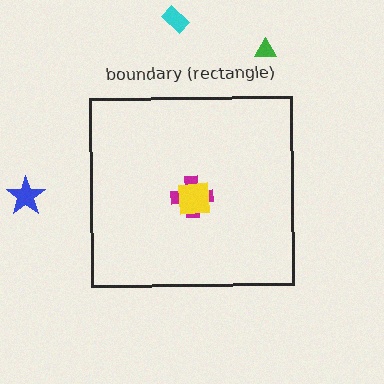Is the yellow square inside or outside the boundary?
Inside.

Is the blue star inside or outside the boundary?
Outside.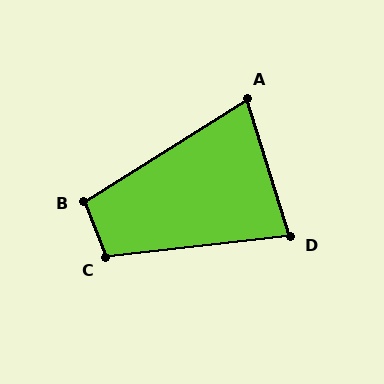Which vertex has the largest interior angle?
C, at approximately 105 degrees.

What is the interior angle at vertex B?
Approximately 101 degrees (obtuse).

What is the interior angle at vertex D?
Approximately 79 degrees (acute).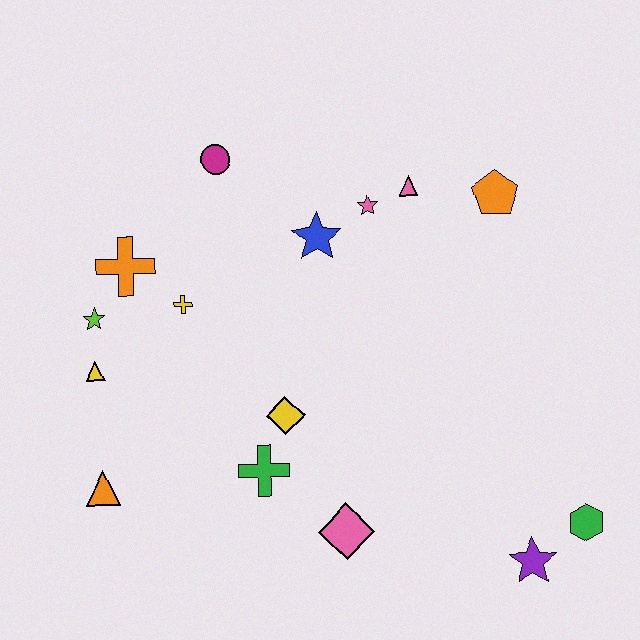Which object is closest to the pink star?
The pink triangle is closest to the pink star.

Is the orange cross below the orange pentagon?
Yes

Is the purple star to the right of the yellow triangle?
Yes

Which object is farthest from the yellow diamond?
The green hexagon is farthest from the yellow diamond.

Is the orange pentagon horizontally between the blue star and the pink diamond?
No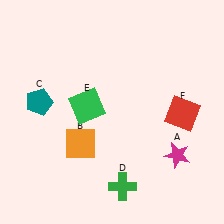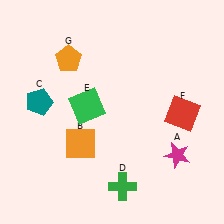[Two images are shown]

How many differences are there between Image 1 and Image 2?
There is 1 difference between the two images.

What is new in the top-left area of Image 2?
An orange pentagon (G) was added in the top-left area of Image 2.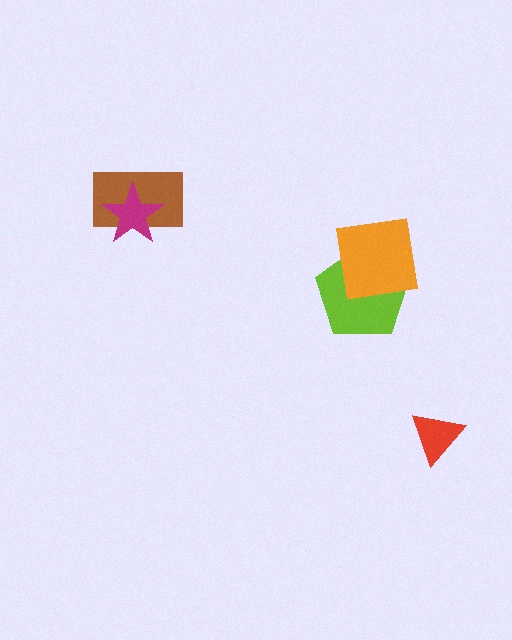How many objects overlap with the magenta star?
1 object overlaps with the magenta star.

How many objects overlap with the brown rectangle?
1 object overlaps with the brown rectangle.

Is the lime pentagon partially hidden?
Yes, it is partially covered by another shape.